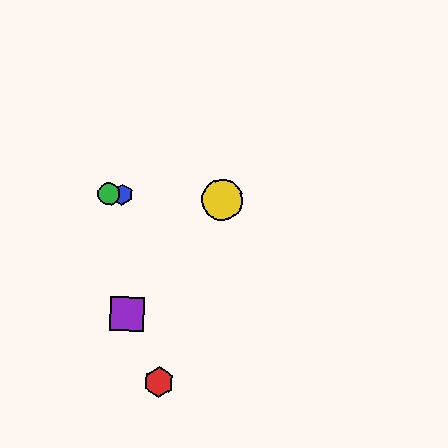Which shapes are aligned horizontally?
The blue hexagon, the green circle, the yellow circle are aligned horizontally.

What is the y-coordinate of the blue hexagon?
The blue hexagon is at y≈195.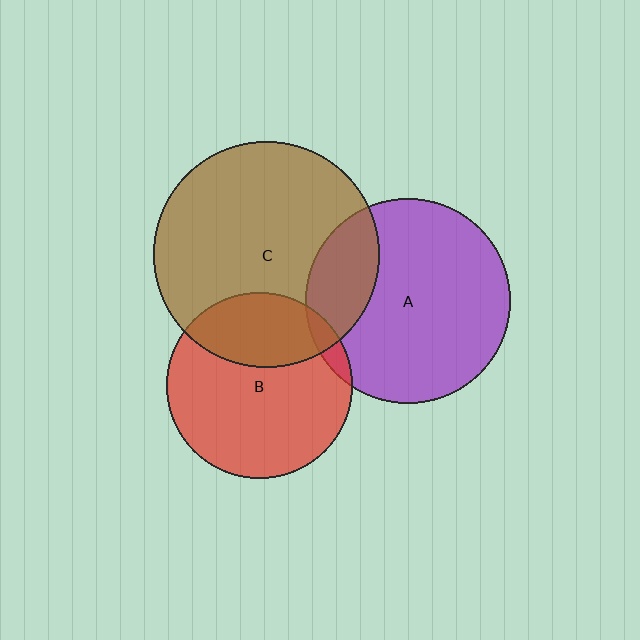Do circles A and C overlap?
Yes.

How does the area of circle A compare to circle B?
Approximately 1.2 times.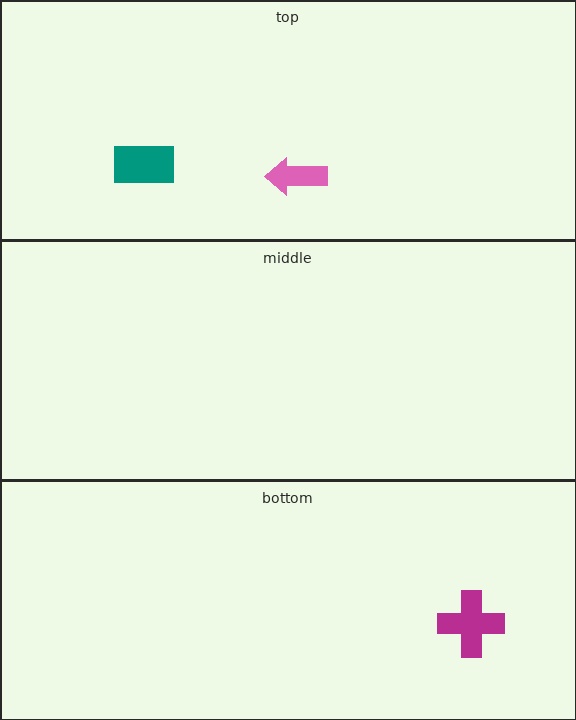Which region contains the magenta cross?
The bottom region.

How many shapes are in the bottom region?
1.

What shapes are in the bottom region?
The magenta cross.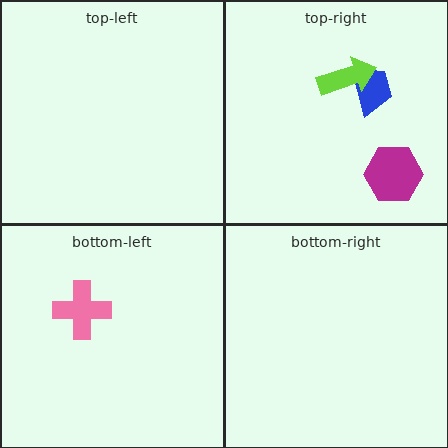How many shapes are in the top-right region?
3.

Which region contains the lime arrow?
The top-right region.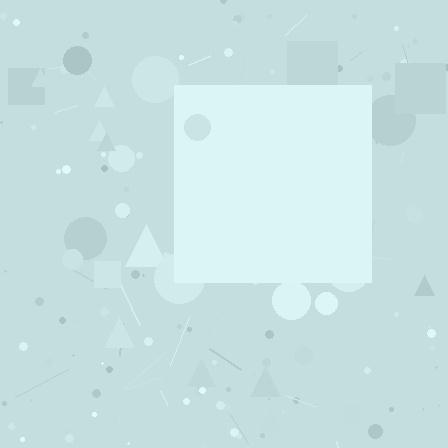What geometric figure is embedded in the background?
A square is embedded in the background.